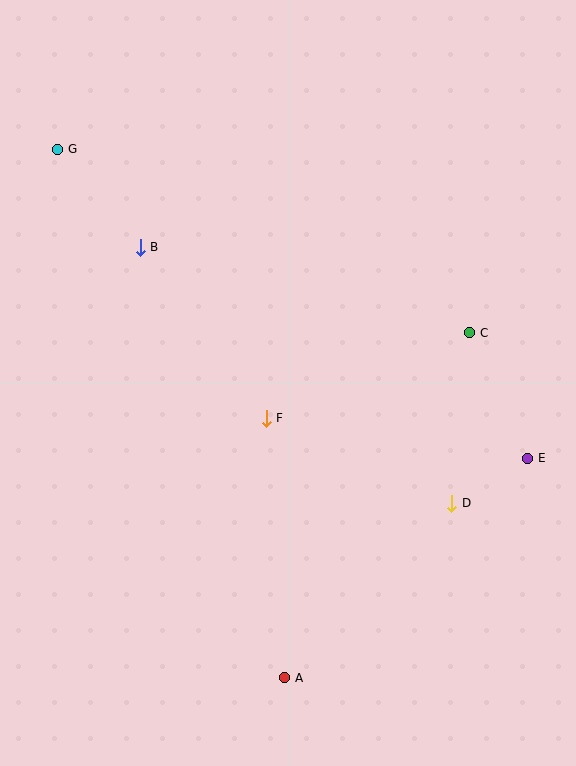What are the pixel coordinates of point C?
Point C is at (470, 333).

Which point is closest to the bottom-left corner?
Point A is closest to the bottom-left corner.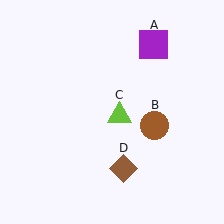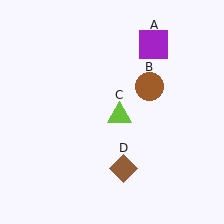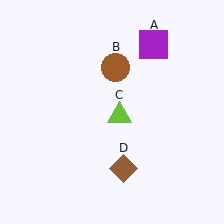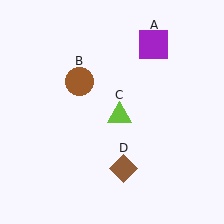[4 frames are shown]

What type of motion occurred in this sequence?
The brown circle (object B) rotated counterclockwise around the center of the scene.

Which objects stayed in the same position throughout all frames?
Purple square (object A) and lime triangle (object C) and brown diamond (object D) remained stationary.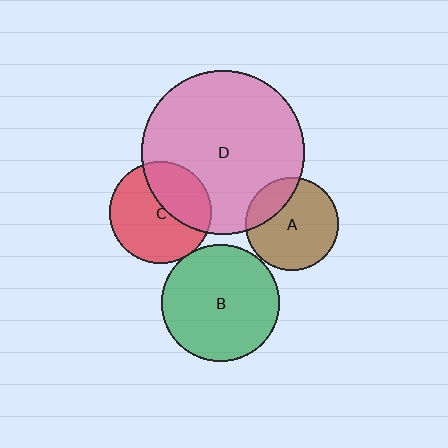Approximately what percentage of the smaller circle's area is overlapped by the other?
Approximately 40%.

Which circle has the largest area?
Circle D (pink).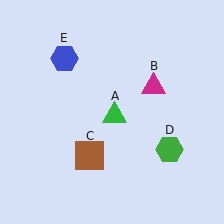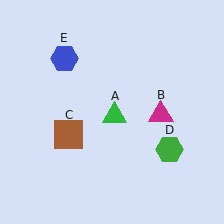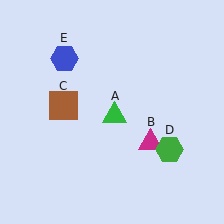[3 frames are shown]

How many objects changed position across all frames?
2 objects changed position: magenta triangle (object B), brown square (object C).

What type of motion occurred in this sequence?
The magenta triangle (object B), brown square (object C) rotated clockwise around the center of the scene.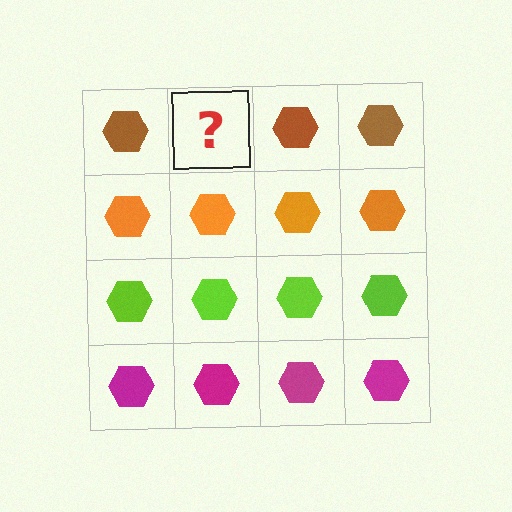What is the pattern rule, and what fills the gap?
The rule is that each row has a consistent color. The gap should be filled with a brown hexagon.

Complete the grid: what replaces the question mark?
The question mark should be replaced with a brown hexagon.